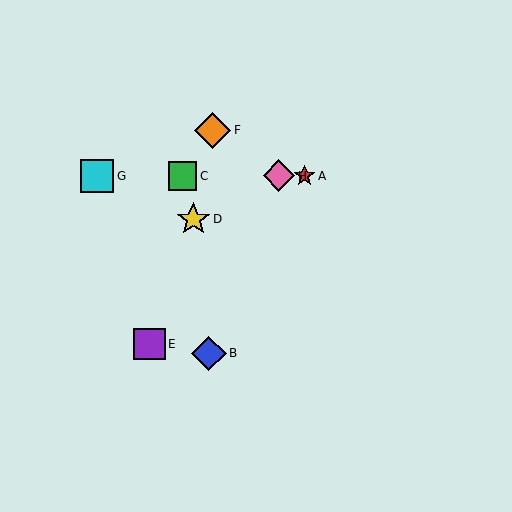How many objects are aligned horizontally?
4 objects (A, C, G, H) are aligned horizontally.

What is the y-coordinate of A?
Object A is at y≈176.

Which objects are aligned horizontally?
Objects A, C, G, H are aligned horizontally.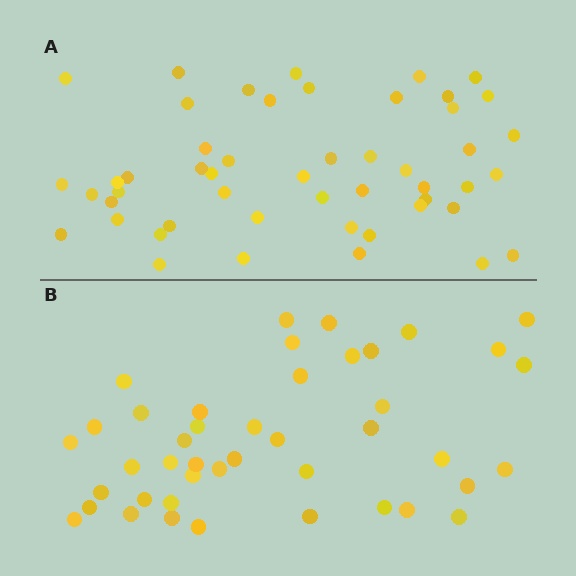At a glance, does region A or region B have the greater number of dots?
Region A (the top region) has more dots.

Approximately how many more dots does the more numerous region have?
Region A has roughly 8 or so more dots than region B.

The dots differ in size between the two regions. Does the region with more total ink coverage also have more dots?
No. Region B has more total ink coverage because its dots are larger, but region A actually contains more individual dots. Total area can be misleading — the number of items is what matters here.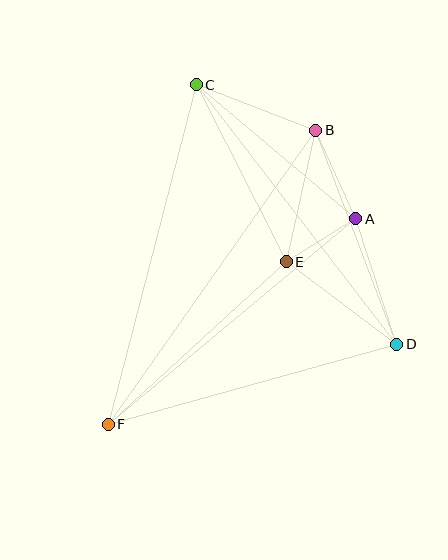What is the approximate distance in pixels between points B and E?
The distance between B and E is approximately 135 pixels.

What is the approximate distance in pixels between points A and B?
The distance between A and B is approximately 97 pixels.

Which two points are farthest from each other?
Points B and F are farthest from each other.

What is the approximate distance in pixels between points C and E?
The distance between C and E is approximately 198 pixels.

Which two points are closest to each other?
Points A and E are closest to each other.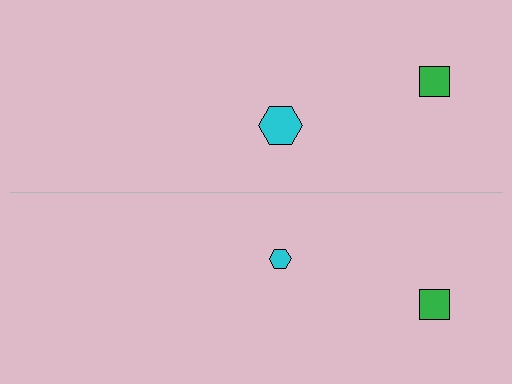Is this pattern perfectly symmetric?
No, the pattern is not perfectly symmetric. The cyan hexagon on the bottom side has a different size than its mirror counterpart.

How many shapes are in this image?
There are 4 shapes in this image.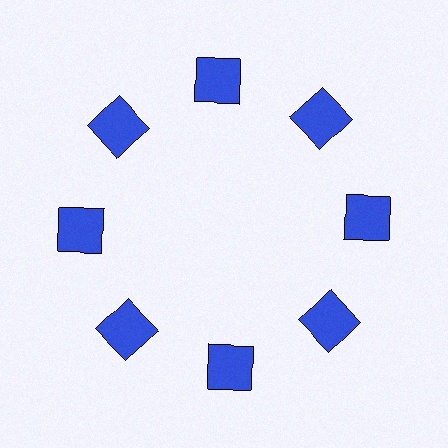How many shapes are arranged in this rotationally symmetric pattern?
There are 8 shapes, arranged in 8 groups of 1.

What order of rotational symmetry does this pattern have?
This pattern has 8-fold rotational symmetry.